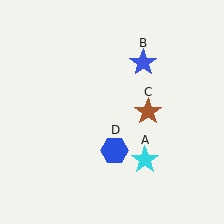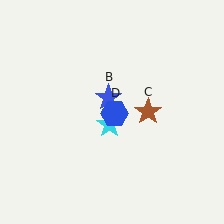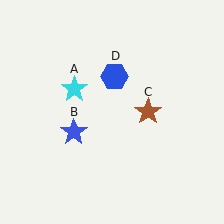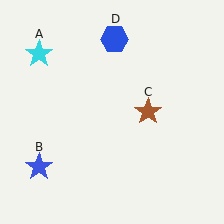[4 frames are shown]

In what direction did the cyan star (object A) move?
The cyan star (object A) moved up and to the left.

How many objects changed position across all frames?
3 objects changed position: cyan star (object A), blue star (object B), blue hexagon (object D).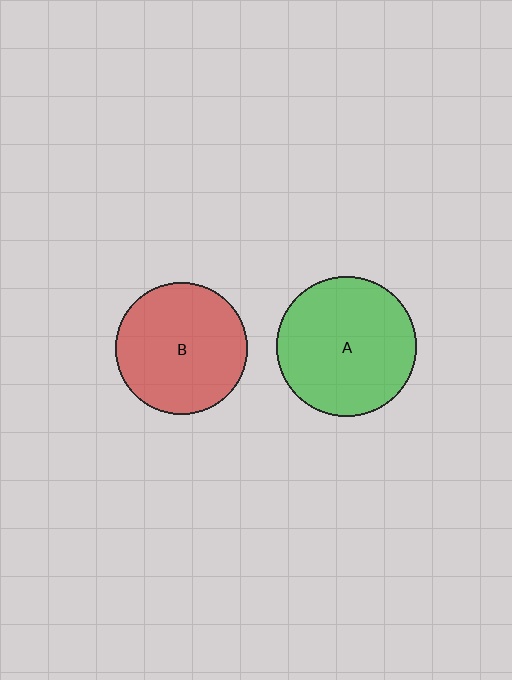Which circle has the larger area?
Circle A (green).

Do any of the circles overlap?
No, none of the circles overlap.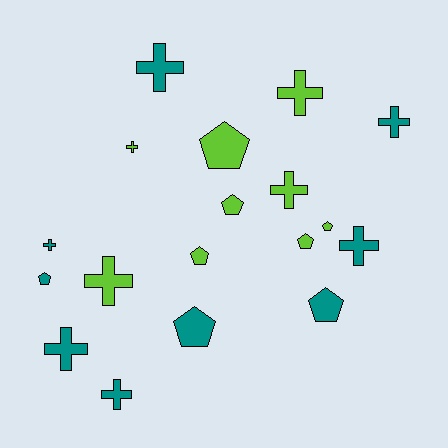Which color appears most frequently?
Teal, with 9 objects.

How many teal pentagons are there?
There are 3 teal pentagons.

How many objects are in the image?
There are 18 objects.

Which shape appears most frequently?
Cross, with 10 objects.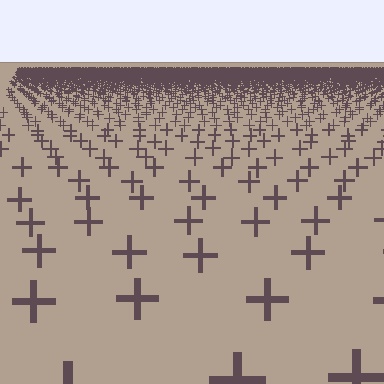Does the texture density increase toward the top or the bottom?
Density increases toward the top.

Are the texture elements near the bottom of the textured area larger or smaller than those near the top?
Larger. Near the bottom, elements are closer to the viewer and appear at a bigger on-screen size.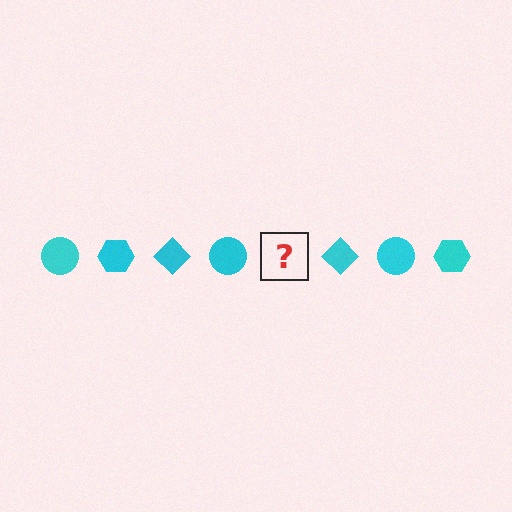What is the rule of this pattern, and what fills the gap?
The rule is that the pattern cycles through circle, hexagon, diamond shapes in cyan. The gap should be filled with a cyan hexagon.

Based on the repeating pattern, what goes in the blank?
The blank should be a cyan hexagon.